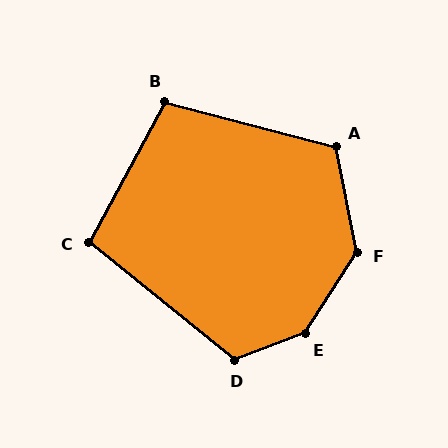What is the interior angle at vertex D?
Approximately 120 degrees (obtuse).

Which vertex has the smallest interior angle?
C, at approximately 101 degrees.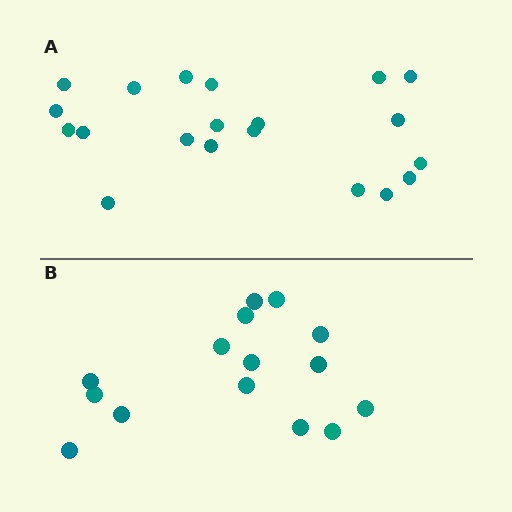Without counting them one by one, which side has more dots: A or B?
Region A (the top region) has more dots.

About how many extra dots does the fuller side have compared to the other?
Region A has about 5 more dots than region B.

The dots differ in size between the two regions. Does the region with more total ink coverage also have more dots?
No. Region B has more total ink coverage because its dots are larger, but region A actually contains more individual dots. Total area can be misleading — the number of items is what matters here.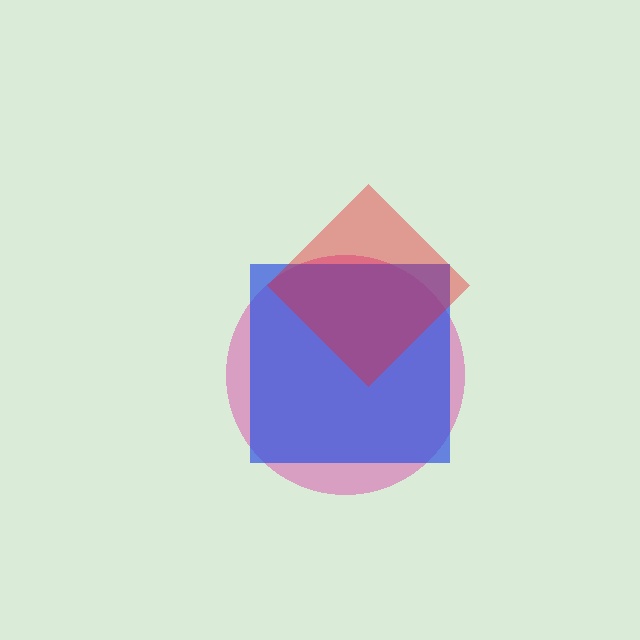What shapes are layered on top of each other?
The layered shapes are: a magenta circle, a blue square, a red diamond.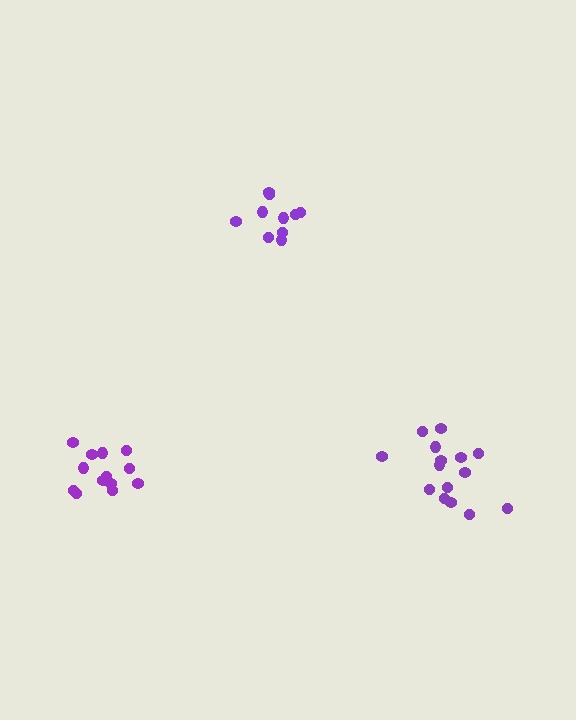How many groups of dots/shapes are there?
There are 3 groups.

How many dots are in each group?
Group 1: 10 dots, Group 2: 15 dots, Group 3: 13 dots (38 total).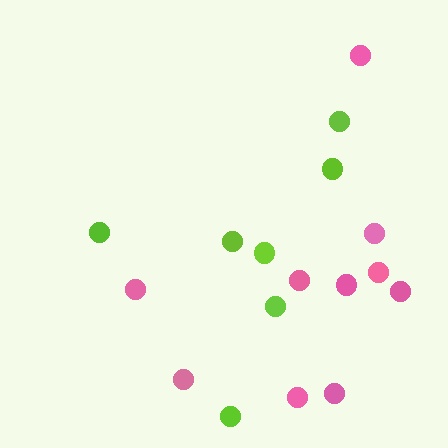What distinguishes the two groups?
There are 2 groups: one group of lime circles (7) and one group of pink circles (10).